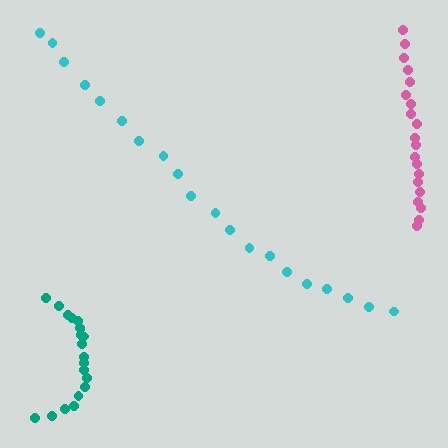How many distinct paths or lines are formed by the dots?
There are 3 distinct paths.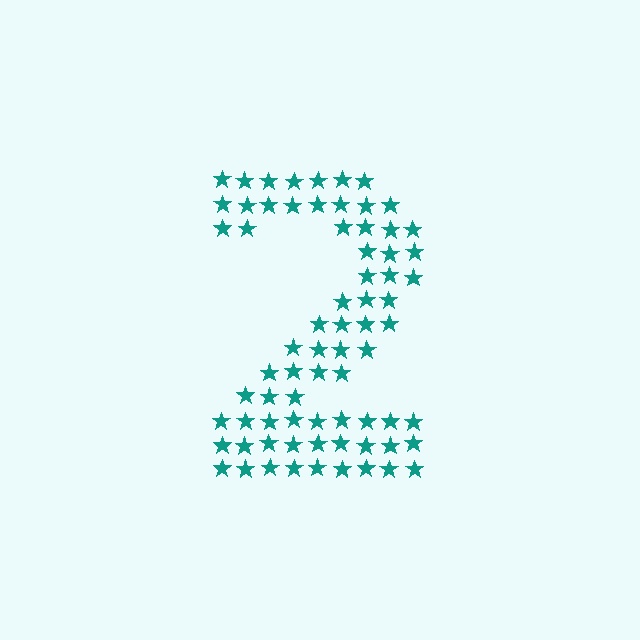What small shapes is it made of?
It is made of small stars.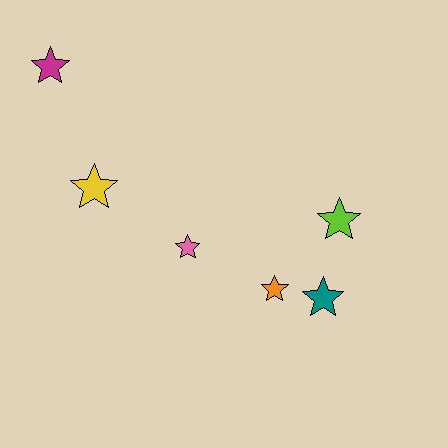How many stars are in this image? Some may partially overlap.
There are 6 stars.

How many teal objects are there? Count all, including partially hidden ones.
There is 1 teal object.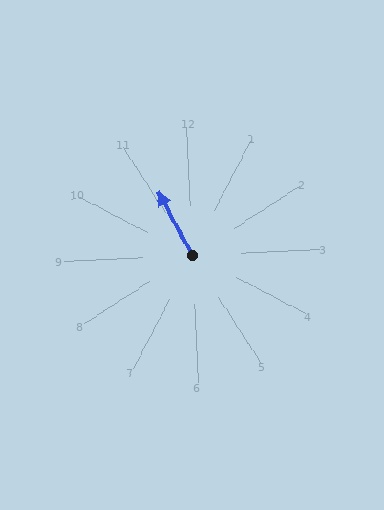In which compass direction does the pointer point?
Northwest.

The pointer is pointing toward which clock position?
Roughly 11 o'clock.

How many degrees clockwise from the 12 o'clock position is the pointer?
Approximately 335 degrees.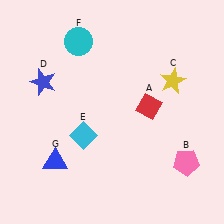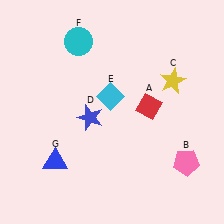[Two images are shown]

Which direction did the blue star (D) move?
The blue star (D) moved right.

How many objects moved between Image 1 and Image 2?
2 objects moved between the two images.